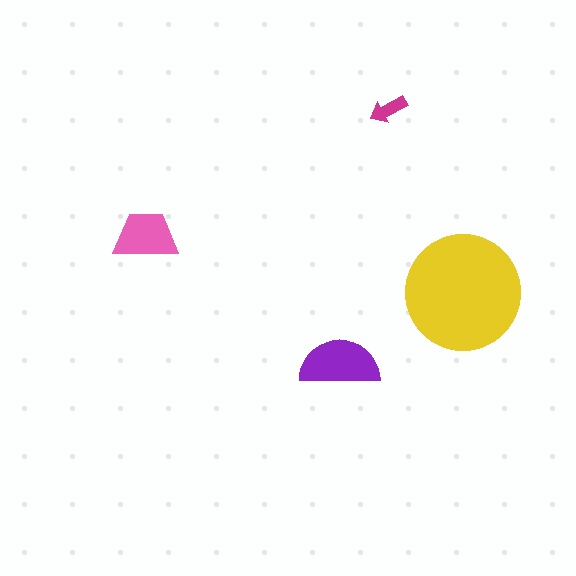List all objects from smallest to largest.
The magenta arrow, the pink trapezoid, the purple semicircle, the yellow circle.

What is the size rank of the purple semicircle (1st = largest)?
2nd.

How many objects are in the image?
There are 4 objects in the image.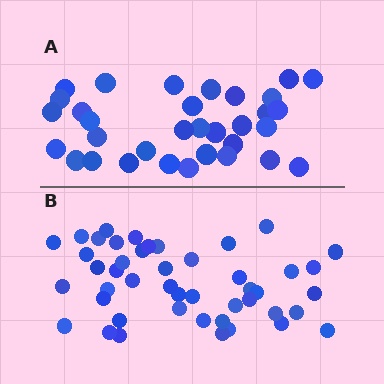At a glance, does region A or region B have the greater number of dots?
Region B (the bottom region) has more dots.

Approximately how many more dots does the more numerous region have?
Region B has approximately 15 more dots than region A.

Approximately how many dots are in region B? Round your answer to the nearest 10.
About 50 dots. (The exact count is 46, which rounds to 50.)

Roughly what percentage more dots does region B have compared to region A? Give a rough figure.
About 40% more.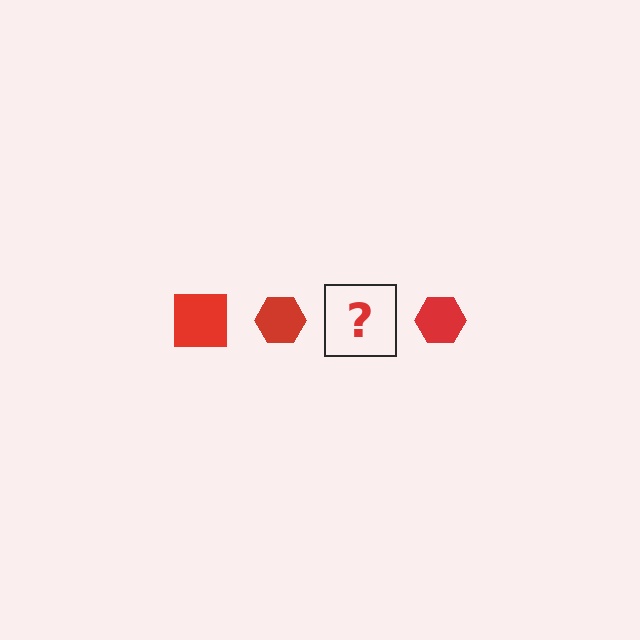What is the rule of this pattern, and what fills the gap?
The rule is that the pattern cycles through square, hexagon shapes in red. The gap should be filled with a red square.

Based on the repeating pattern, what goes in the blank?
The blank should be a red square.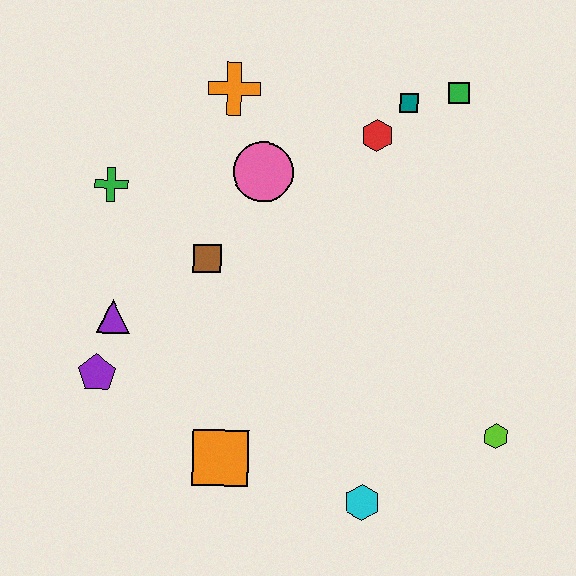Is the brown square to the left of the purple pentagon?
No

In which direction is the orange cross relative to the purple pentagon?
The orange cross is above the purple pentagon.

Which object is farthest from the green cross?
The lime hexagon is farthest from the green cross.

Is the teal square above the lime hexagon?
Yes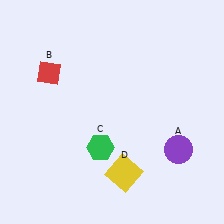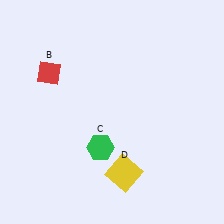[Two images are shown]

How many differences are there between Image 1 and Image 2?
There is 1 difference between the two images.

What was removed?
The purple circle (A) was removed in Image 2.